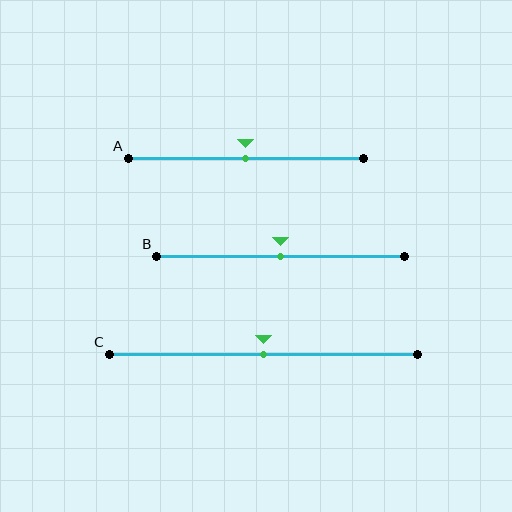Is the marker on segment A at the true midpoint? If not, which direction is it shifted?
Yes, the marker on segment A is at the true midpoint.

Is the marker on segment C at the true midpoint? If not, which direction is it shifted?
Yes, the marker on segment C is at the true midpoint.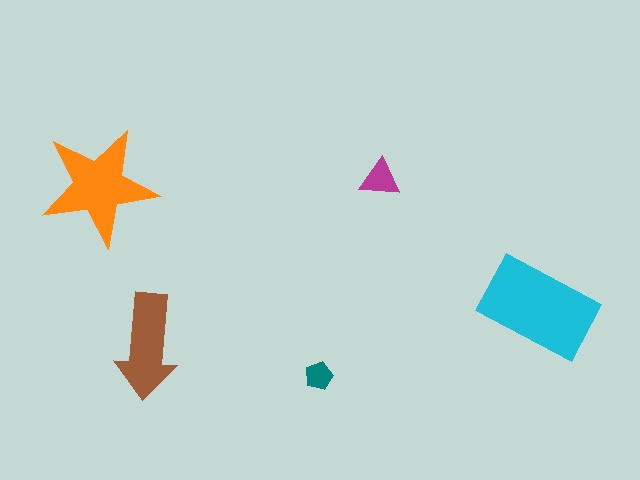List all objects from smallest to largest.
The teal pentagon, the magenta triangle, the brown arrow, the orange star, the cyan rectangle.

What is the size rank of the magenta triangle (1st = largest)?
4th.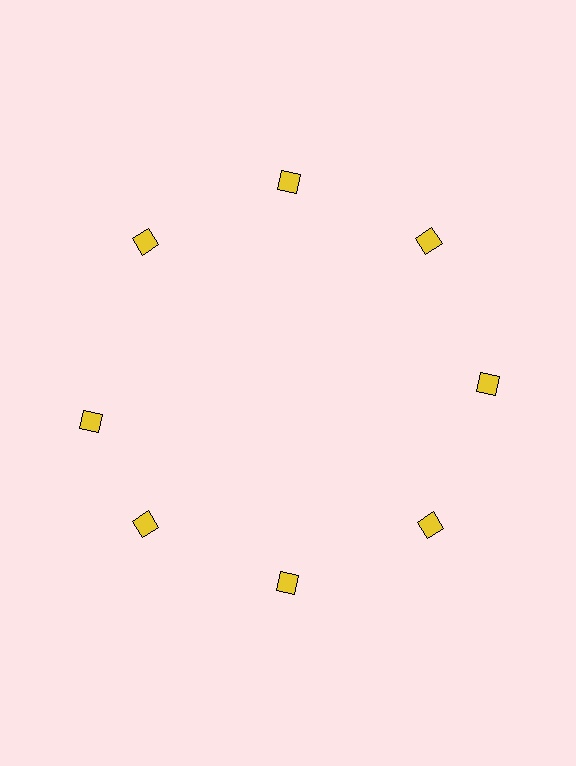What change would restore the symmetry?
The symmetry would be restored by rotating it back into even spacing with its neighbors so that all 8 diamonds sit at equal angles and equal distance from the center.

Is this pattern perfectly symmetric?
No. The 8 yellow diamonds are arranged in a ring, but one element near the 9 o'clock position is rotated out of alignment along the ring, breaking the 8-fold rotational symmetry.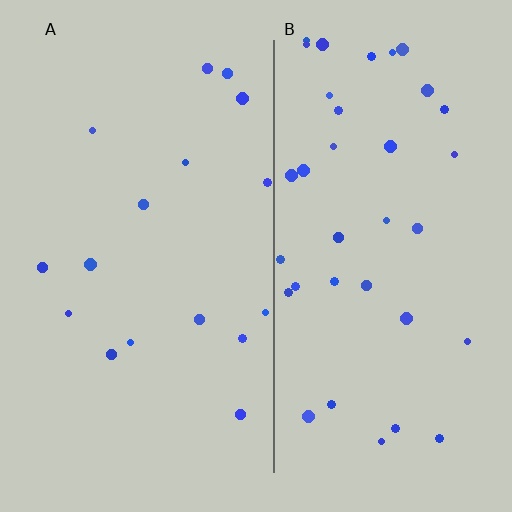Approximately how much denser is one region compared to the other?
Approximately 2.2× — region B over region A.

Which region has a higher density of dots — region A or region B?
B (the right).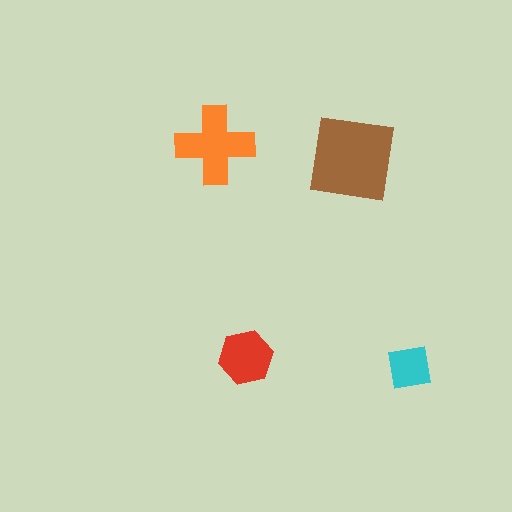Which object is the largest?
The brown square.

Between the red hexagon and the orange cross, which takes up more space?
The orange cross.